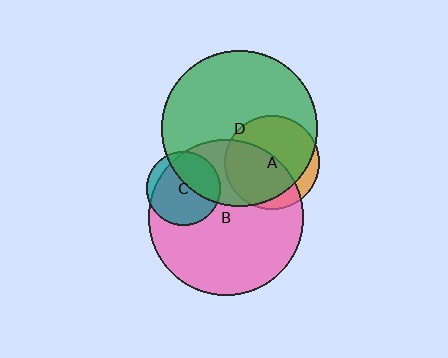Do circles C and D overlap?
Yes.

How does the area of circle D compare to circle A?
Approximately 2.8 times.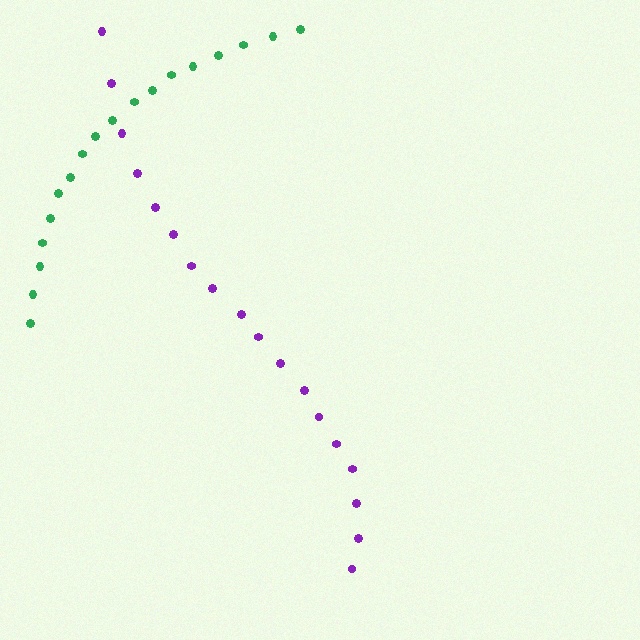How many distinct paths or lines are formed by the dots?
There are 2 distinct paths.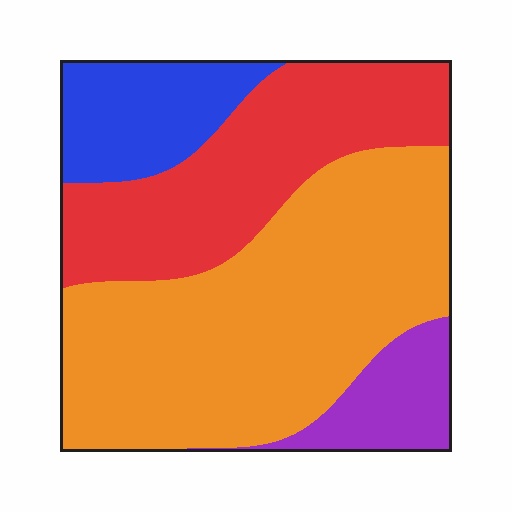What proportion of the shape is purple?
Purple covers 9% of the shape.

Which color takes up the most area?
Orange, at roughly 50%.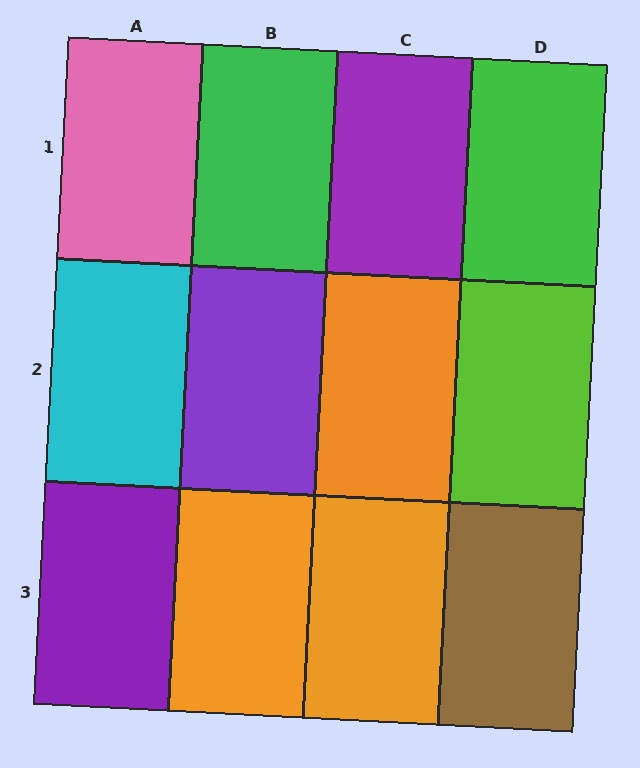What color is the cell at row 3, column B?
Orange.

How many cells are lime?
1 cell is lime.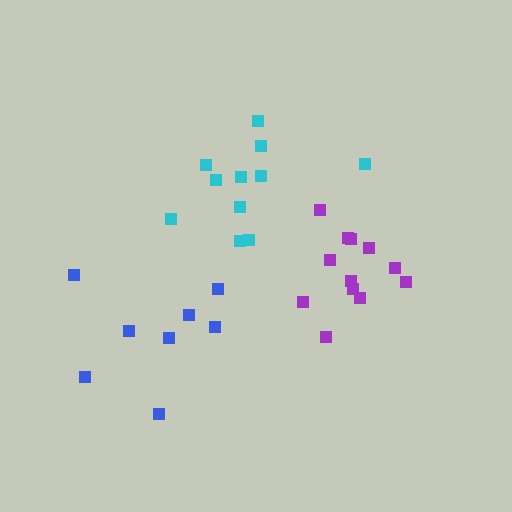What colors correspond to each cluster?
The clusters are colored: cyan, blue, purple.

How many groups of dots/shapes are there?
There are 3 groups.